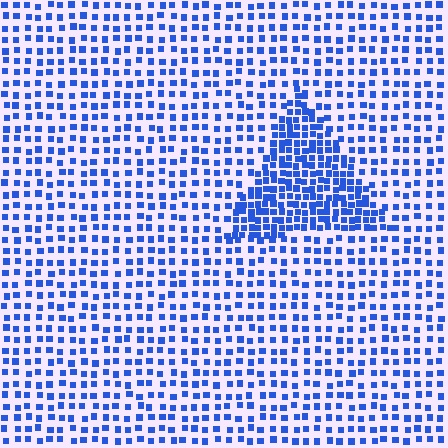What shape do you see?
I see a triangle.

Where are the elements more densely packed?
The elements are more densely packed inside the triangle boundary.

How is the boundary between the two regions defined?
The boundary is defined by a change in element density (approximately 2.1x ratio). All elements are the same color, size, and shape.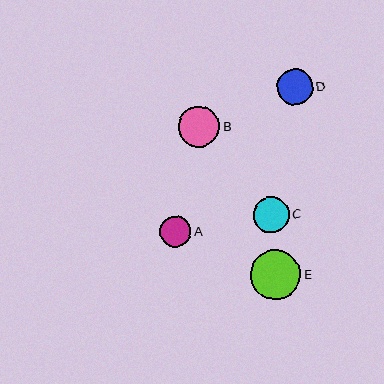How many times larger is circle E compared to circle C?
Circle E is approximately 1.4 times the size of circle C.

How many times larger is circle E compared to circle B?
Circle E is approximately 1.2 times the size of circle B.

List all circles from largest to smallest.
From largest to smallest: E, B, C, D, A.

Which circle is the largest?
Circle E is the largest with a size of approximately 50 pixels.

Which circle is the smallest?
Circle A is the smallest with a size of approximately 31 pixels.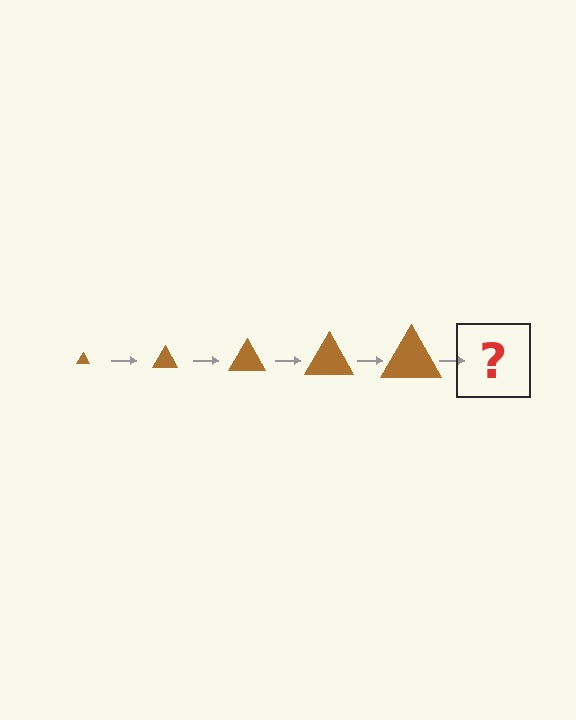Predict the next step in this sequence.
The next step is a brown triangle, larger than the previous one.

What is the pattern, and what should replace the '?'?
The pattern is that the triangle gets progressively larger each step. The '?' should be a brown triangle, larger than the previous one.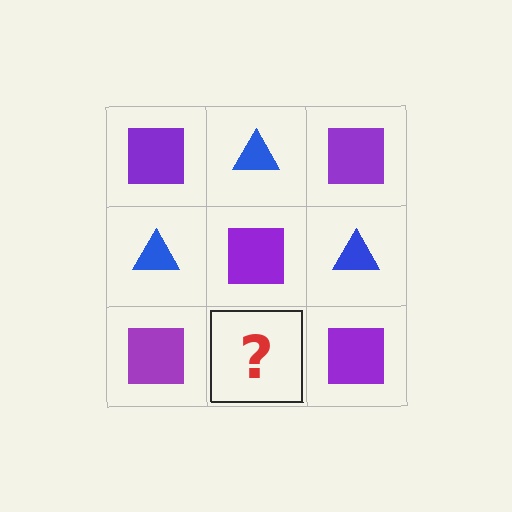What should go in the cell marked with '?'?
The missing cell should contain a blue triangle.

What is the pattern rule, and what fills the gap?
The rule is that it alternates purple square and blue triangle in a checkerboard pattern. The gap should be filled with a blue triangle.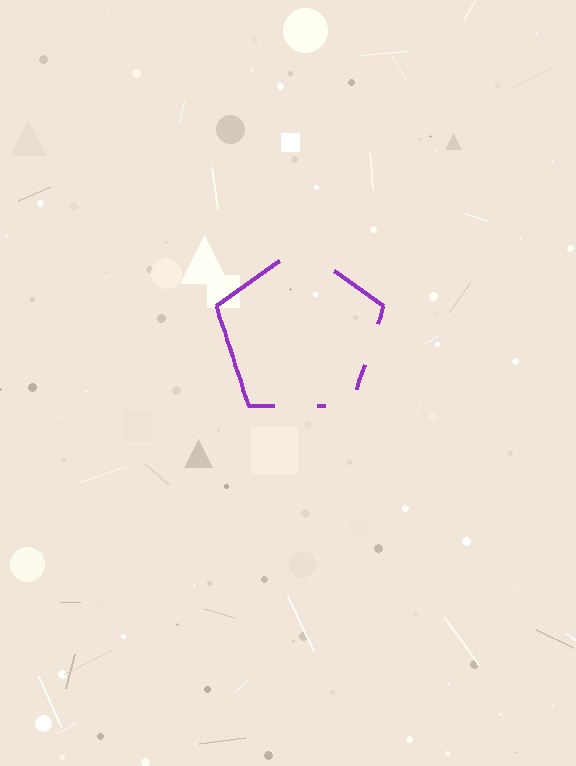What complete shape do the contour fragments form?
The contour fragments form a pentagon.